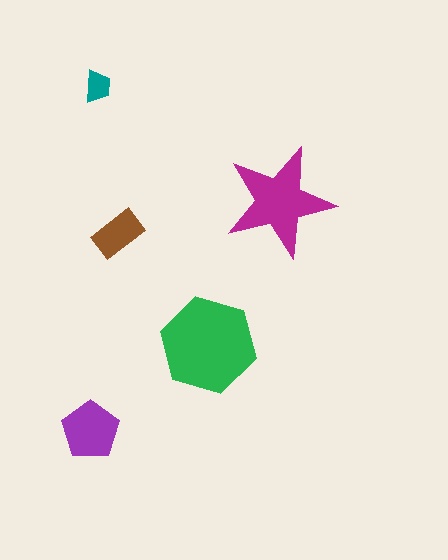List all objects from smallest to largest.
The teal trapezoid, the brown rectangle, the purple pentagon, the magenta star, the green hexagon.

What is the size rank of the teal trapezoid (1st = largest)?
5th.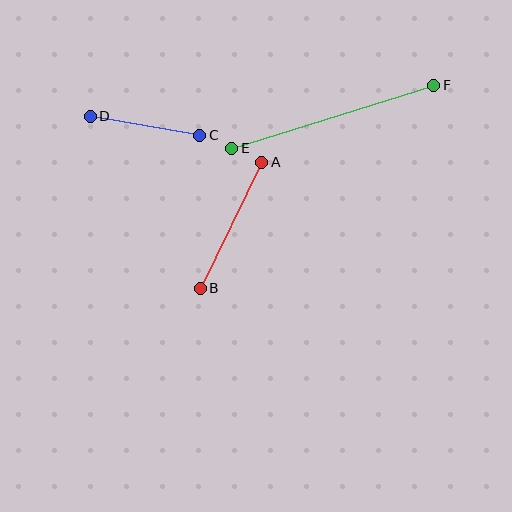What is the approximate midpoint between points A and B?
The midpoint is at approximately (231, 225) pixels.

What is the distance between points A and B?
The distance is approximately 140 pixels.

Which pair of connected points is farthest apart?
Points E and F are farthest apart.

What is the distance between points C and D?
The distance is approximately 111 pixels.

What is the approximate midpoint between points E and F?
The midpoint is at approximately (333, 117) pixels.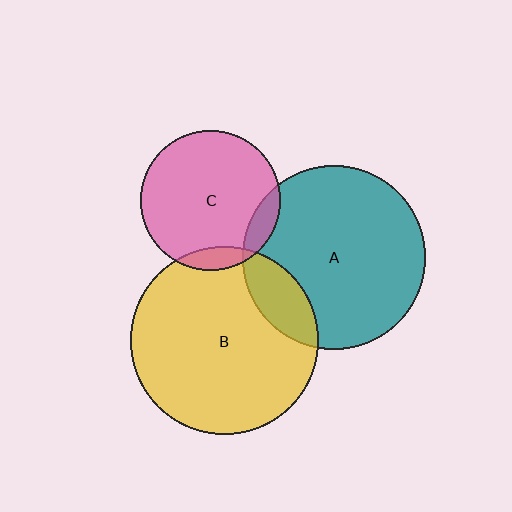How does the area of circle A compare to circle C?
Approximately 1.7 times.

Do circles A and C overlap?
Yes.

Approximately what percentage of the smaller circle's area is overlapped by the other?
Approximately 10%.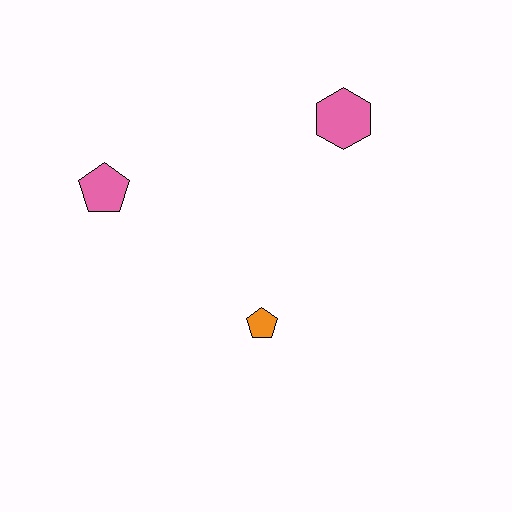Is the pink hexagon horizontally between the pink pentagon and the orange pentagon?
No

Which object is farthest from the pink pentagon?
The pink hexagon is farthest from the pink pentagon.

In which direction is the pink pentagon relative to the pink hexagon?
The pink pentagon is to the left of the pink hexagon.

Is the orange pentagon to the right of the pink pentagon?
Yes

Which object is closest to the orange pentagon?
The pink pentagon is closest to the orange pentagon.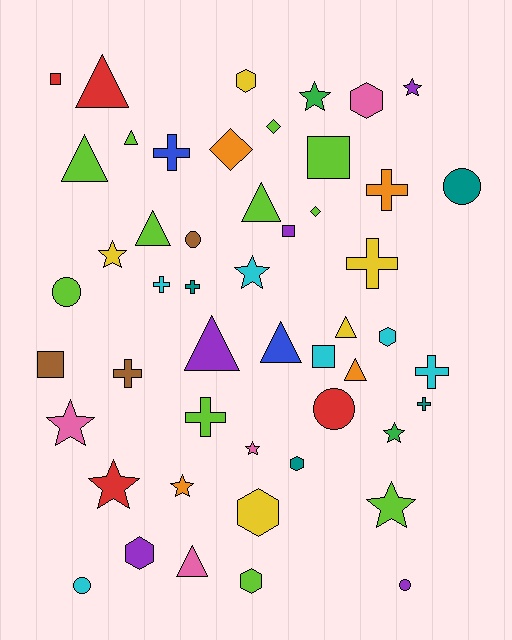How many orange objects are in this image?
There are 4 orange objects.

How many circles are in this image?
There are 6 circles.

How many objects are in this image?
There are 50 objects.